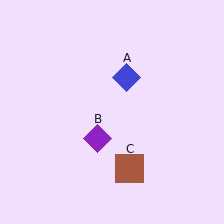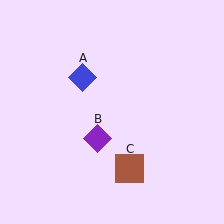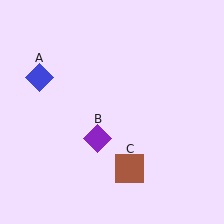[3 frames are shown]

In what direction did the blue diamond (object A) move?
The blue diamond (object A) moved left.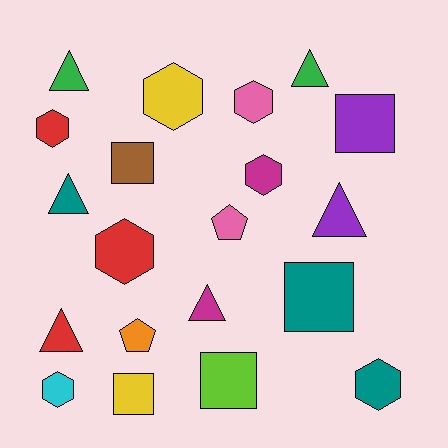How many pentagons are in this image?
There are 2 pentagons.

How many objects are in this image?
There are 20 objects.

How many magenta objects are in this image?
There are 2 magenta objects.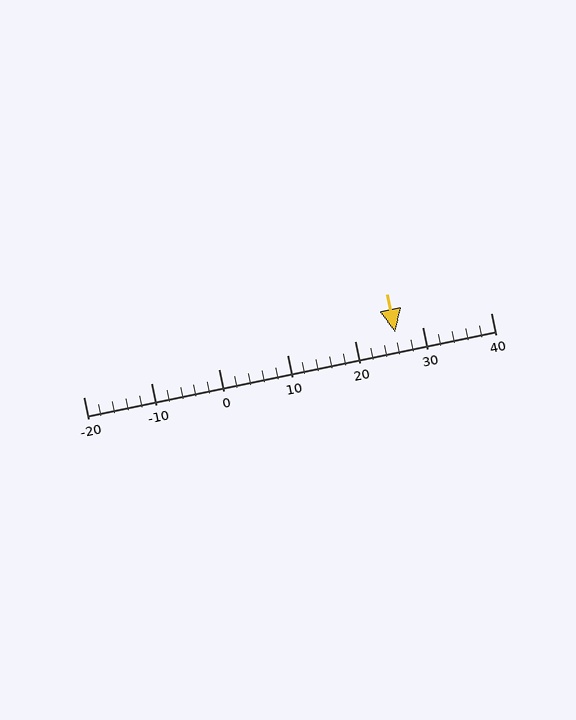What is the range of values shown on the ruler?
The ruler shows values from -20 to 40.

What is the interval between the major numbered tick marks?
The major tick marks are spaced 10 units apart.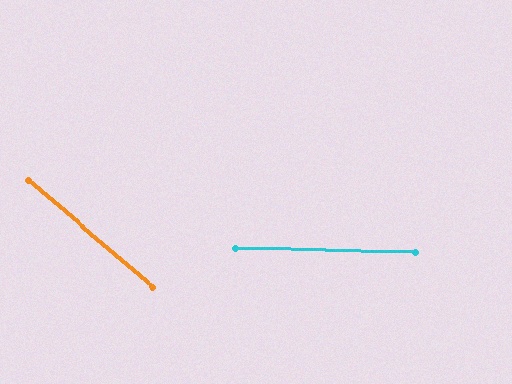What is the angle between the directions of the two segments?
Approximately 39 degrees.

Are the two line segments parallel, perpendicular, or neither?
Neither parallel nor perpendicular — they differ by about 39°.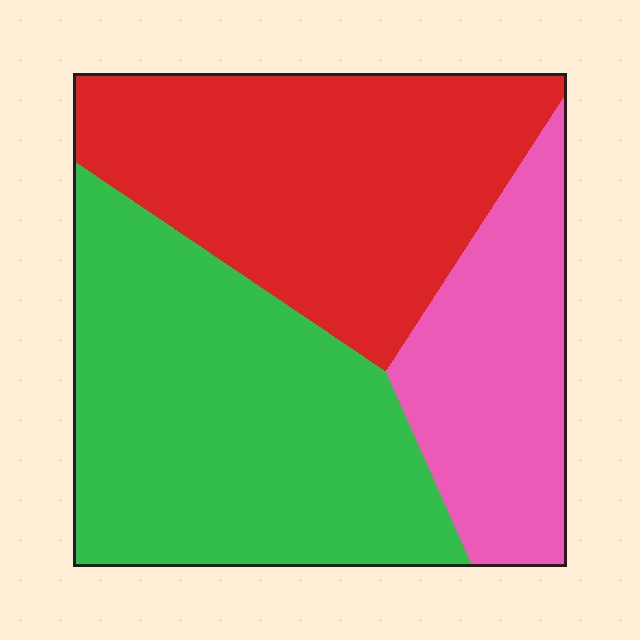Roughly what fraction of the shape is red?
Red takes up about three eighths (3/8) of the shape.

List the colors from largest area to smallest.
From largest to smallest: green, red, pink.